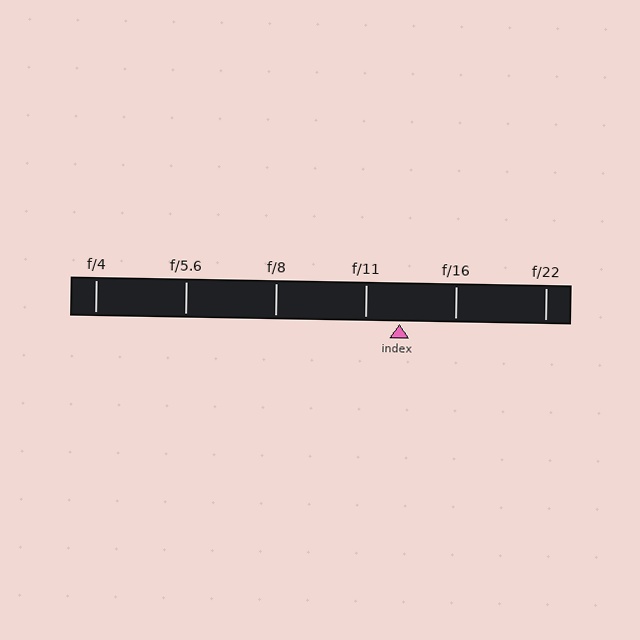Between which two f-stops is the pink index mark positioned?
The index mark is between f/11 and f/16.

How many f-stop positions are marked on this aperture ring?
There are 6 f-stop positions marked.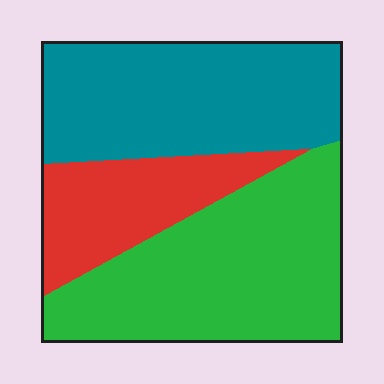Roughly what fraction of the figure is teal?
Teal takes up about three eighths (3/8) of the figure.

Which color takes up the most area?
Green, at roughly 40%.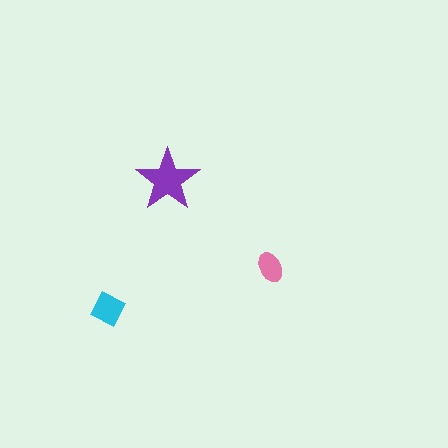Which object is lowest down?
The cyan diamond is bottommost.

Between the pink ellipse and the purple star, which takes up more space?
The purple star.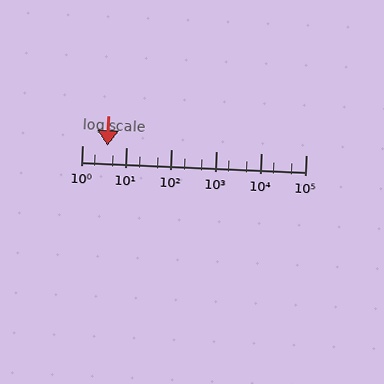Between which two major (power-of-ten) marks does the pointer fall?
The pointer is between 1 and 10.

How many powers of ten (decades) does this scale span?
The scale spans 5 decades, from 1 to 100000.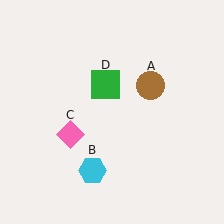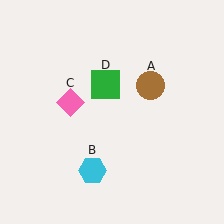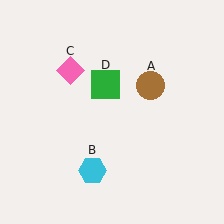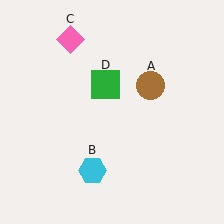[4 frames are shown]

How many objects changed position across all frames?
1 object changed position: pink diamond (object C).